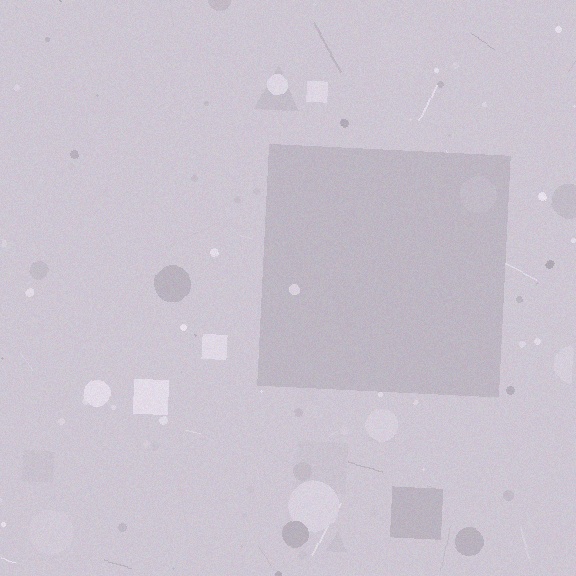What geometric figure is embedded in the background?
A square is embedded in the background.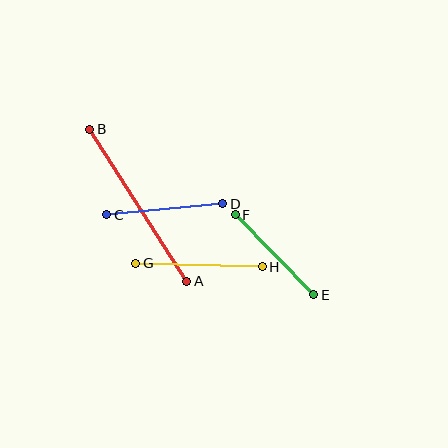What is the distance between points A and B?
The distance is approximately 180 pixels.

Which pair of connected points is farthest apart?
Points A and B are farthest apart.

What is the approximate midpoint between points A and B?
The midpoint is at approximately (138, 205) pixels.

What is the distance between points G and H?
The distance is approximately 127 pixels.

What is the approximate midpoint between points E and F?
The midpoint is at approximately (274, 255) pixels.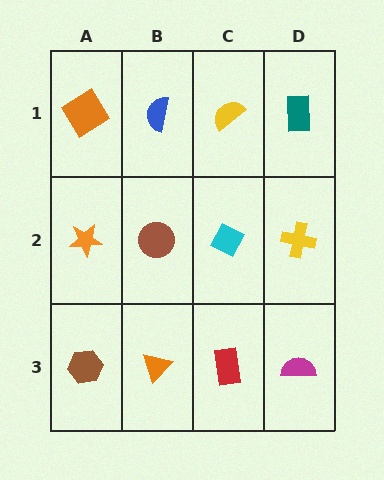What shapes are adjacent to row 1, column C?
A cyan diamond (row 2, column C), a blue semicircle (row 1, column B), a teal rectangle (row 1, column D).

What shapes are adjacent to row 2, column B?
A blue semicircle (row 1, column B), an orange triangle (row 3, column B), an orange star (row 2, column A), a cyan diamond (row 2, column C).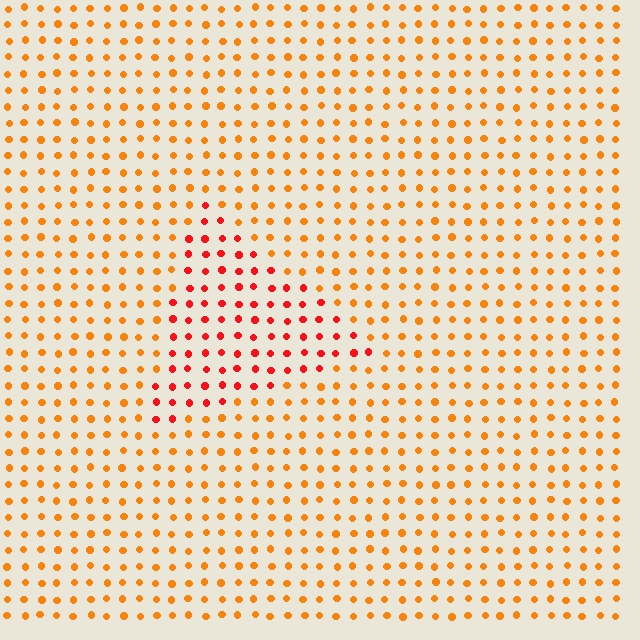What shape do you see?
I see a triangle.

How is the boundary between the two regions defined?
The boundary is defined purely by a slight shift in hue (about 33 degrees). Spacing, size, and orientation are identical on both sides.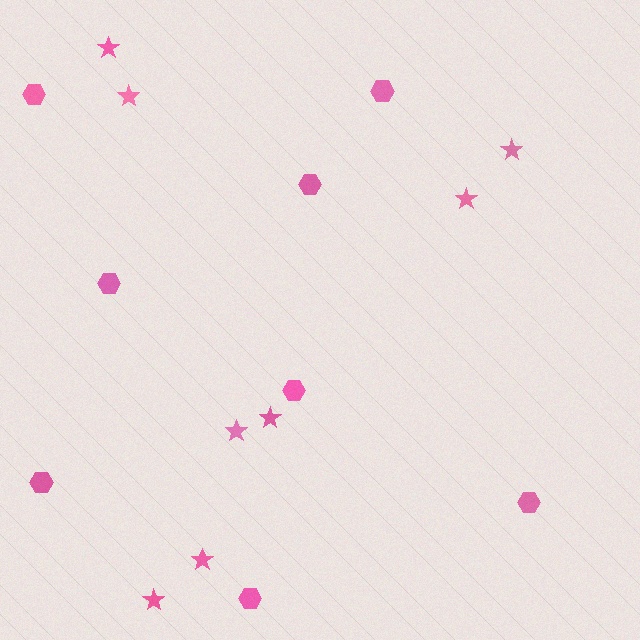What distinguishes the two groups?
There are 2 groups: one group of hexagons (8) and one group of stars (8).